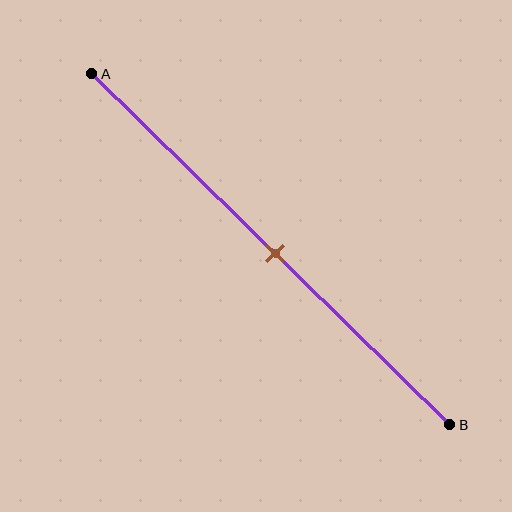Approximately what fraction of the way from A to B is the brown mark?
The brown mark is approximately 50% of the way from A to B.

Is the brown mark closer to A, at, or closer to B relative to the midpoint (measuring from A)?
The brown mark is approximately at the midpoint of segment AB.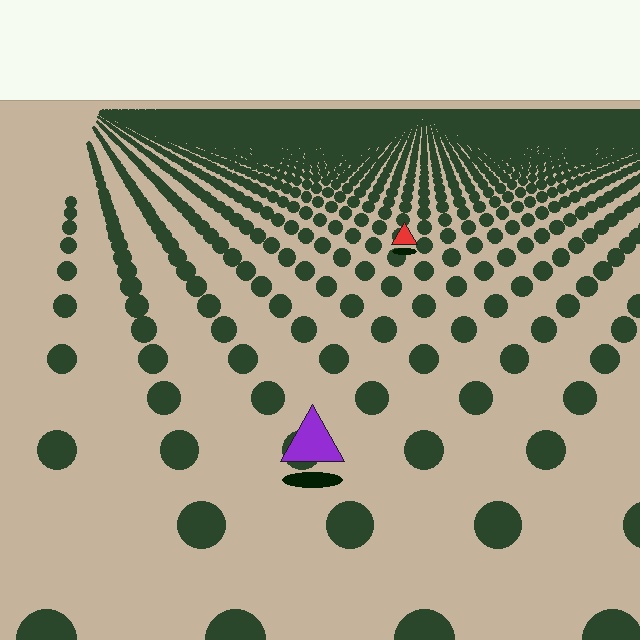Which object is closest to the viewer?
The purple triangle is closest. The texture marks near it are larger and more spread out.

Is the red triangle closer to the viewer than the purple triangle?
No. The purple triangle is closer — you can tell from the texture gradient: the ground texture is coarser near it.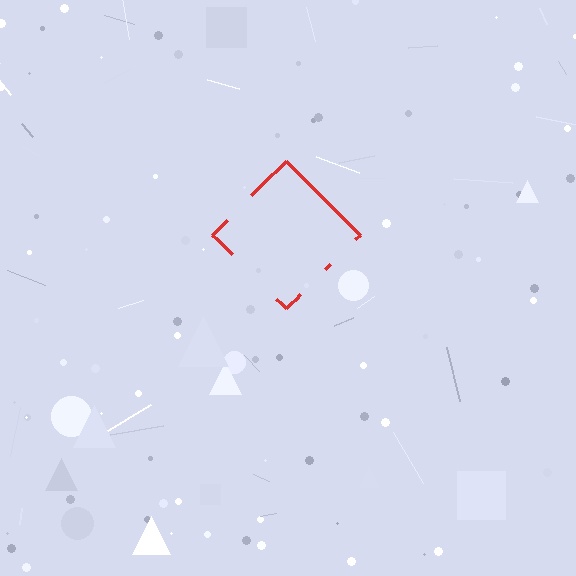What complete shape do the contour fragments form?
The contour fragments form a diamond.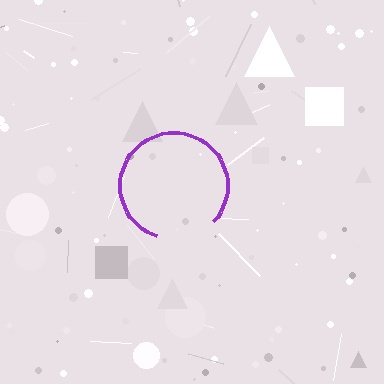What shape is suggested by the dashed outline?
The dashed outline suggests a circle.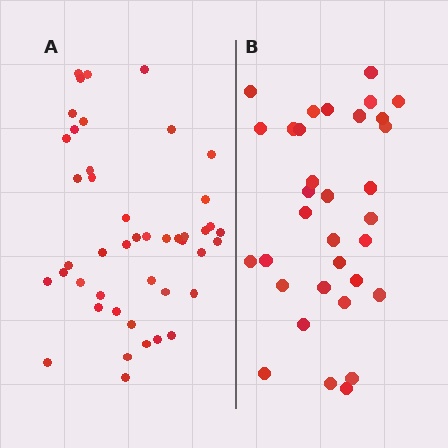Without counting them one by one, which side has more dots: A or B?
Region A (the left region) has more dots.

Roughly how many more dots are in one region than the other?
Region A has roughly 12 or so more dots than region B.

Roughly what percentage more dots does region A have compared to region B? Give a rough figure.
About 35% more.